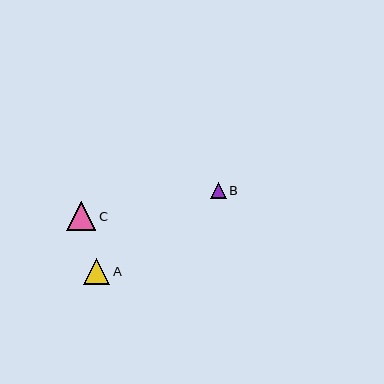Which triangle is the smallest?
Triangle B is the smallest with a size of approximately 15 pixels.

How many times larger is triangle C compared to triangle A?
Triangle C is approximately 1.1 times the size of triangle A.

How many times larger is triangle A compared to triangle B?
Triangle A is approximately 1.7 times the size of triangle B.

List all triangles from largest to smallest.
From largest to smallest: C, A, B.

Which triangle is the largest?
Triangle C is the largest with a size of approximately 29 pixels.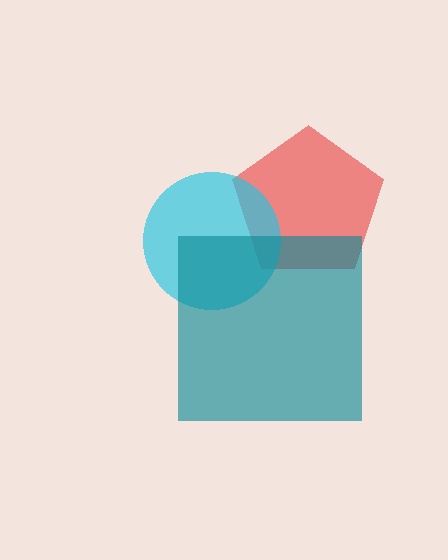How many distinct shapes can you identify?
There are 3 distinct shapes: a red pentagon, a cyan circle, a teal square.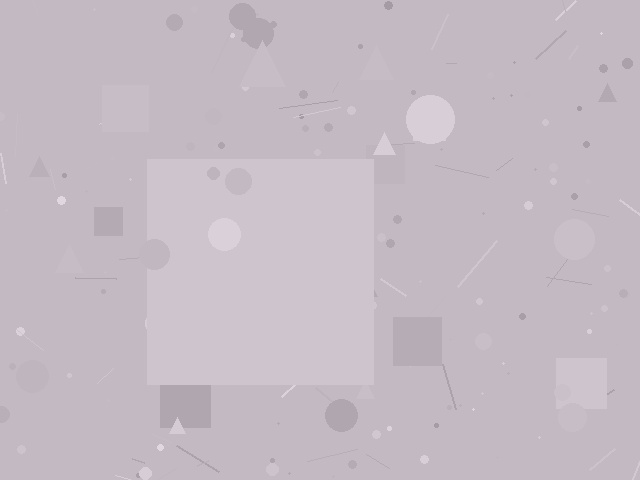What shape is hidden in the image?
A square is hidden in the image.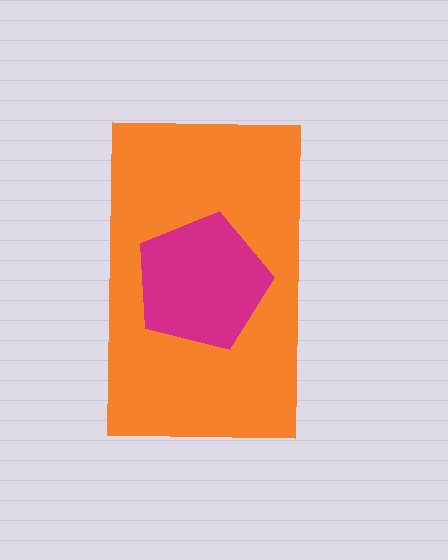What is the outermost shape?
The orange rectangle.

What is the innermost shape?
The magenta pentagon.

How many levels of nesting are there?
2.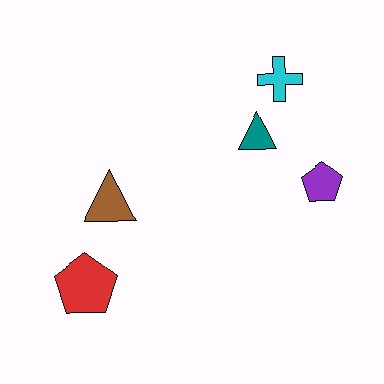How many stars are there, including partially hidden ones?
There are no stars.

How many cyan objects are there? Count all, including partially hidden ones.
There is 1 cyan object.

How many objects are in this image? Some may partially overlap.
There are 5 objects.